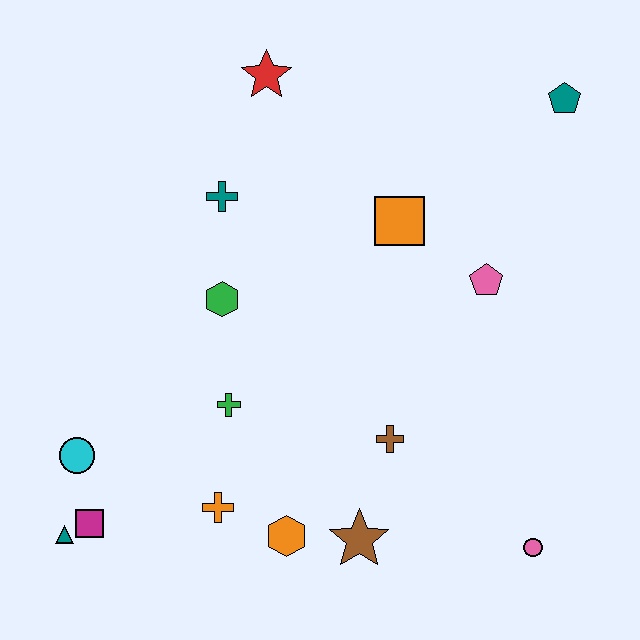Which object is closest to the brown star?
The orange hexagon is closest to the brown star.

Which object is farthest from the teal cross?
The pink circle is farthest from the teal cross.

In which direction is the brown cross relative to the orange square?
The brown cross is below the orange square.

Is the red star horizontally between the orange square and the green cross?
Yes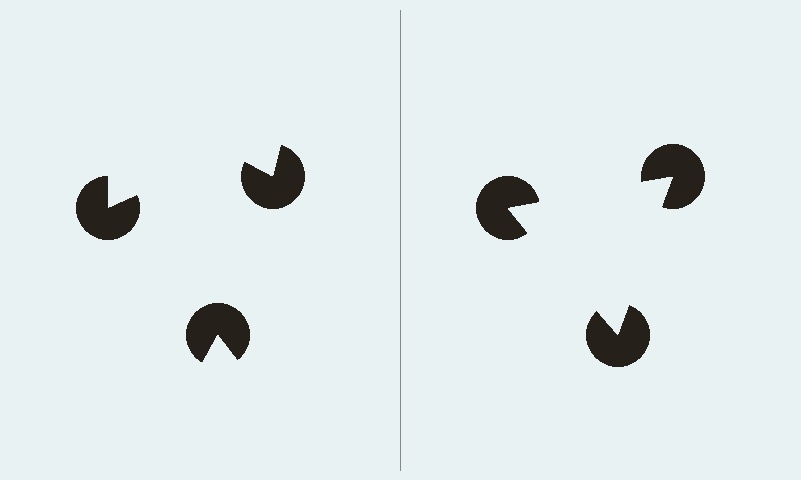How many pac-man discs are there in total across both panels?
6 — 3 on each side.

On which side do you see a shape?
An illusory triangle appears on the right side. On the left side the wedge cuts are rotated, so no coherent shape forms.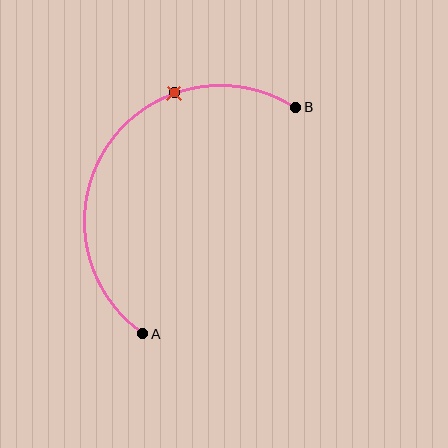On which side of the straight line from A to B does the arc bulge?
The arc bulges above and to the left of the straight line connecting A and B.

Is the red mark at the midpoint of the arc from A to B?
No. The red mark lies on the arc but is closer to endpoint B. The arc midpoint would be at the point on the curve equidistant along the arc from both A and B.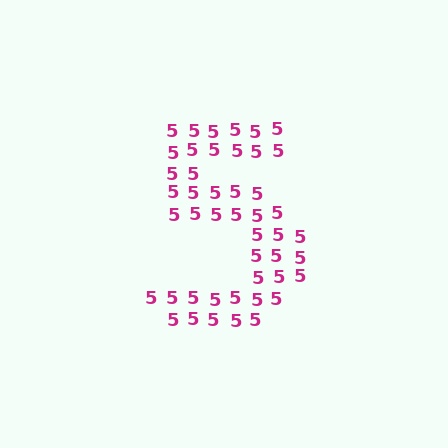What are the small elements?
The small elements are digit 5's.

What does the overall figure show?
The overall figure shows the digit 5.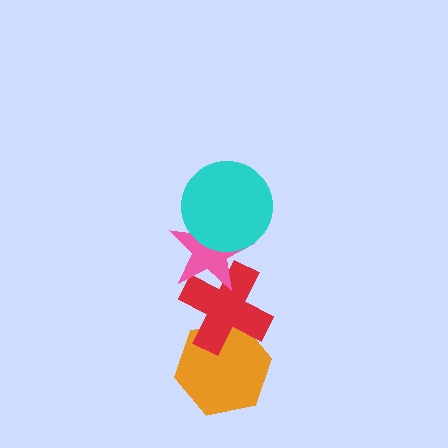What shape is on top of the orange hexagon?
The red cross is on top of the orange hexagon.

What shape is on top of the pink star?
The cyan circle is on top of the pink star.